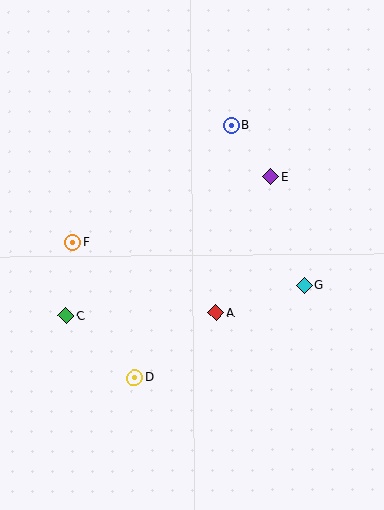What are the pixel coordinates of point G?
Point G is at (305, 286).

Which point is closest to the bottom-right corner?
Point G is closest to the bottom-right corner.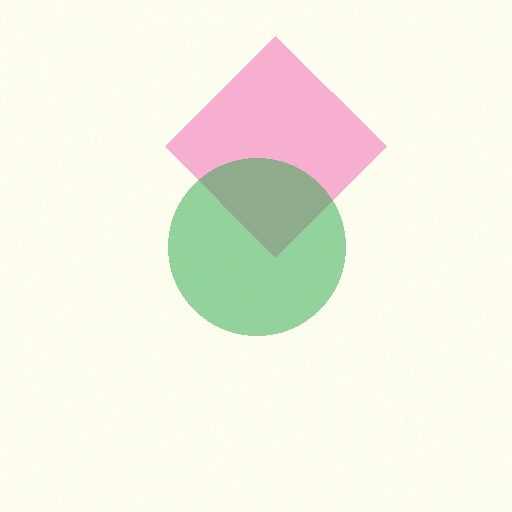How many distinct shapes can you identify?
There are 2 distinct shapes: a pink diamond, a green circle.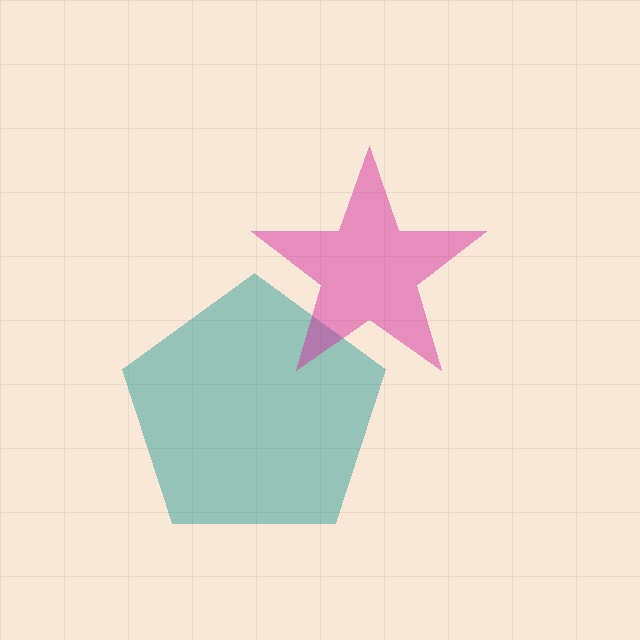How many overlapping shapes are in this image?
There are 2 overlapping shapes in the image.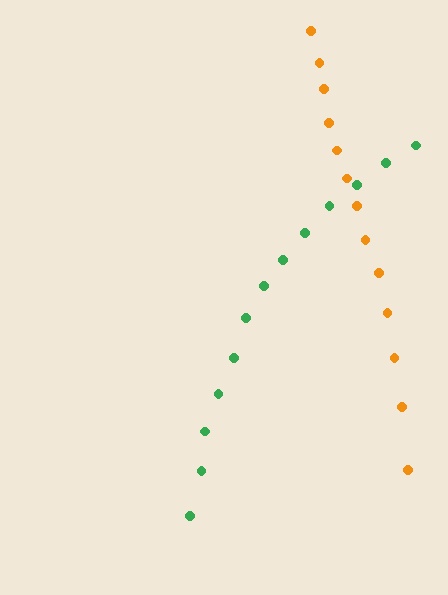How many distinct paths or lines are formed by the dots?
There are 2 distinct paths.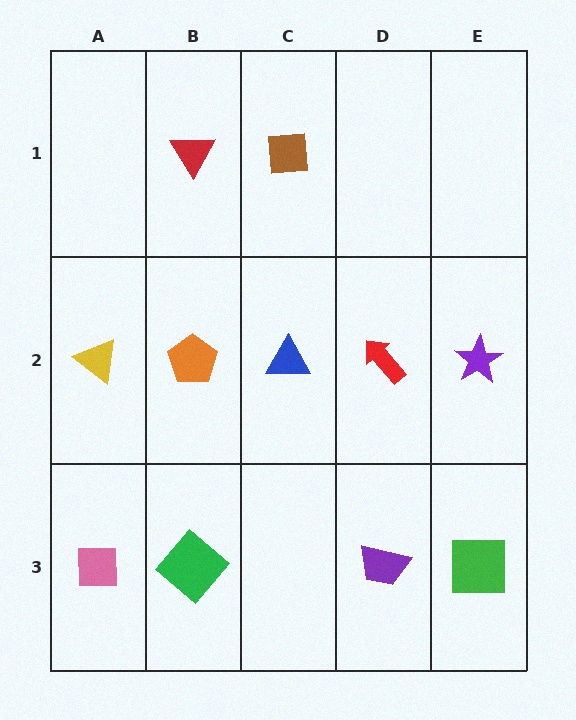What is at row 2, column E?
A purple star.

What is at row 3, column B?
A green diamond.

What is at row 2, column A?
A yellow triangle.